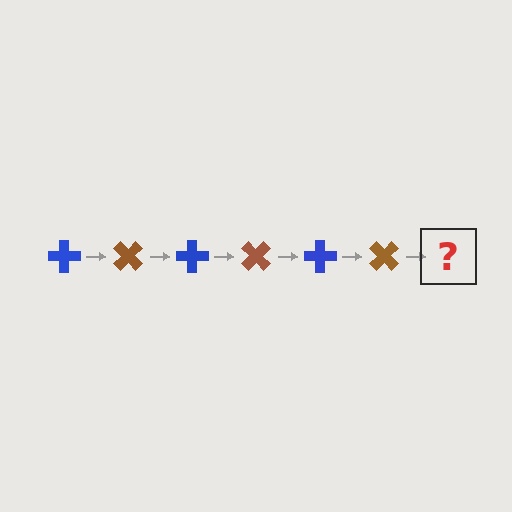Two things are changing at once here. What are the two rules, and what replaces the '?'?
The two rules are that it rotates 45 degrees each step and the color cycles through blue and brown. The '?' should be a blue cross, rotated 270 degrees from the start.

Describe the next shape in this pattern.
It should be a blue cross, rotated 270 degrees from the start.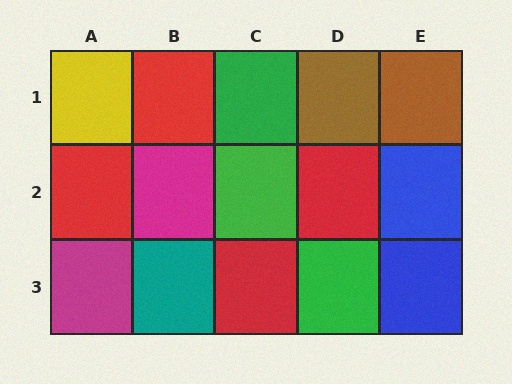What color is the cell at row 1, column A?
Yellow.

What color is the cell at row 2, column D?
Red.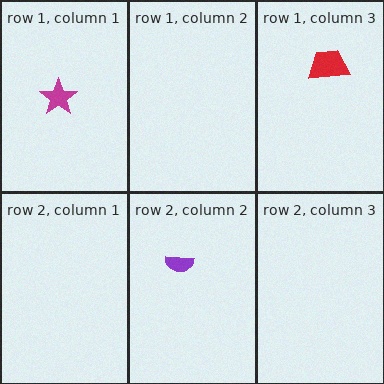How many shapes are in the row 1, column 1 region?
1.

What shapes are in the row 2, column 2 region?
The purple semicircle.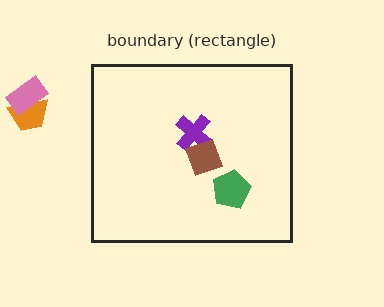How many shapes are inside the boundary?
3 inside, 2 outside.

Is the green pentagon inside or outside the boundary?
Inside.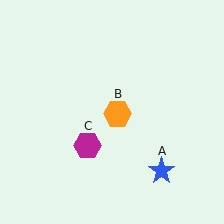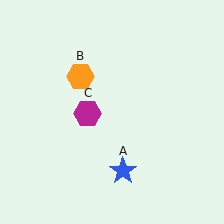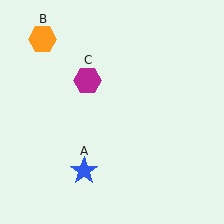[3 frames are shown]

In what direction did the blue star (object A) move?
The blue star (object A) moved left.